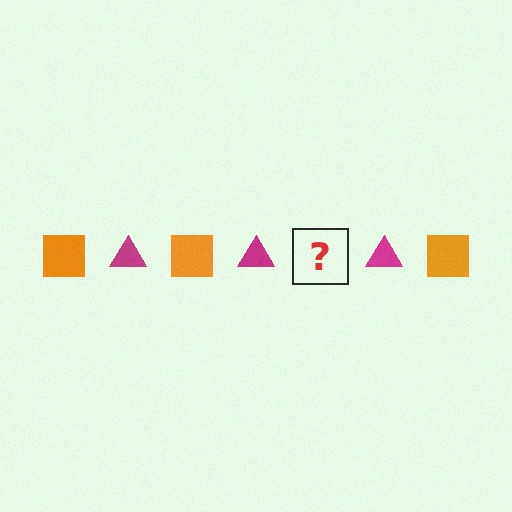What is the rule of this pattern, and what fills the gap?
The rule is that the pattern alternates between orange square and magenta triangle. The gap should be filled with an orange square.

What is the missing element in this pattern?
The missing element is an orange square.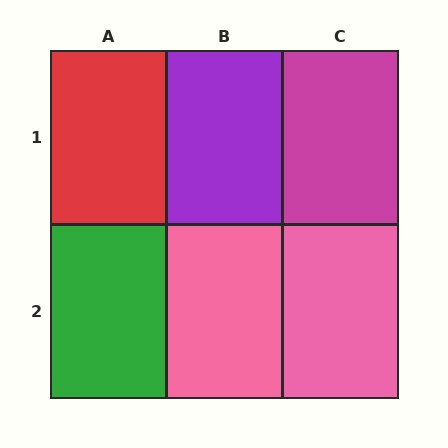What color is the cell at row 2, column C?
Pink.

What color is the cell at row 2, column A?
Green.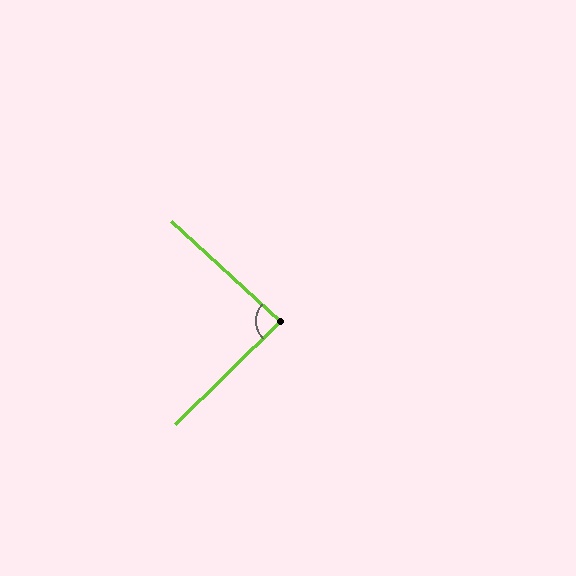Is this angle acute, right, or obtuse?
It is approximately a right angle.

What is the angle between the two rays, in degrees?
Approximately 87 degrees.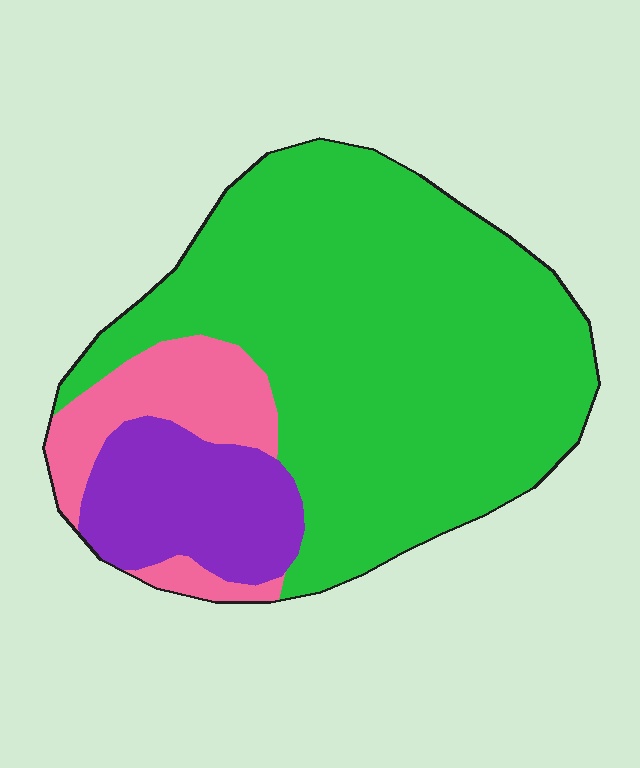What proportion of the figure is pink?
Pink takes up about one eighth (1/8) of the figure.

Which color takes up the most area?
Green, at roughly 70%.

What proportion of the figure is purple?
Purple covers around 15% of the figure.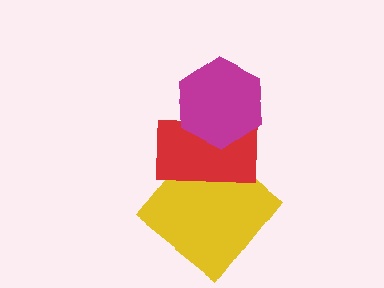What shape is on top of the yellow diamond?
The red rectangle is on top of the yellow diamond.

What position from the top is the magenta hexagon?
The magenta hexagon is 1st from the top.